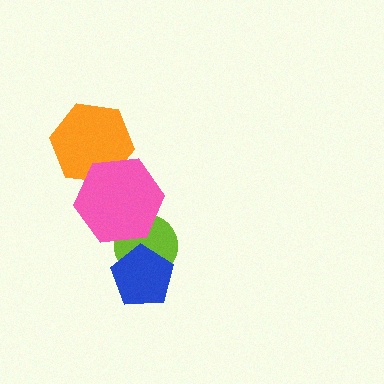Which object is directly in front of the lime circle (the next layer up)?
The blue pentagon is directly in front of the lime circle.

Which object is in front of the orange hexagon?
The pink hexagon is in front of the orange hexagon.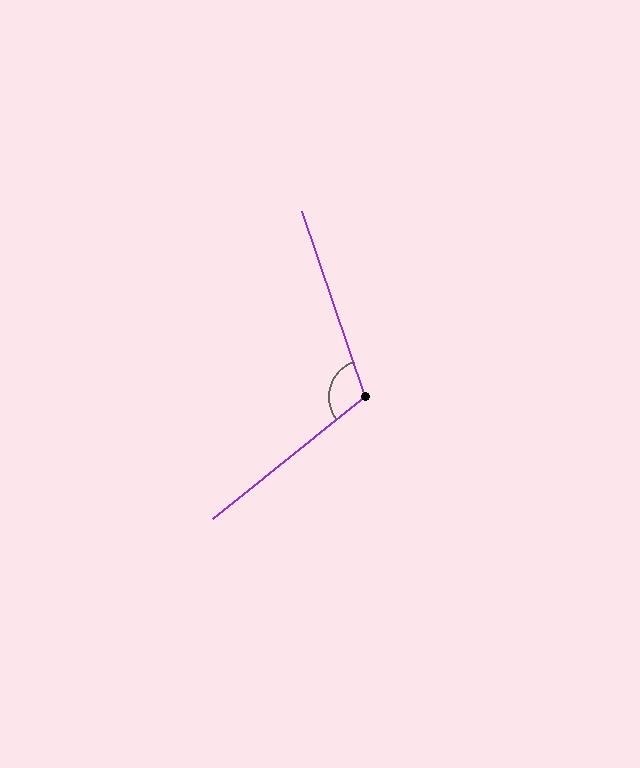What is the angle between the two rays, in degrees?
Approximately 110 degrees.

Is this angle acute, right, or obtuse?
It is obtuse.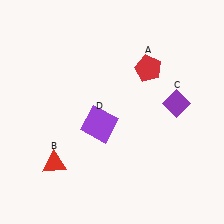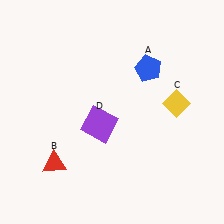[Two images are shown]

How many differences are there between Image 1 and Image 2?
There are 2 differences between the two images.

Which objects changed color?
A changed from red to blue. C changed from purple to yellow.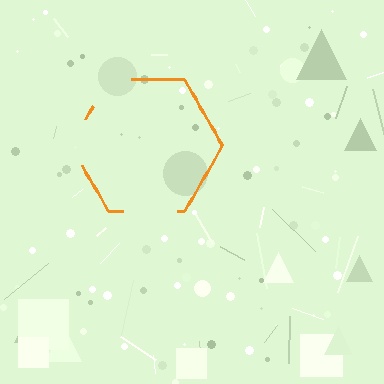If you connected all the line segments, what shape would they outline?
They would outline a hexagon.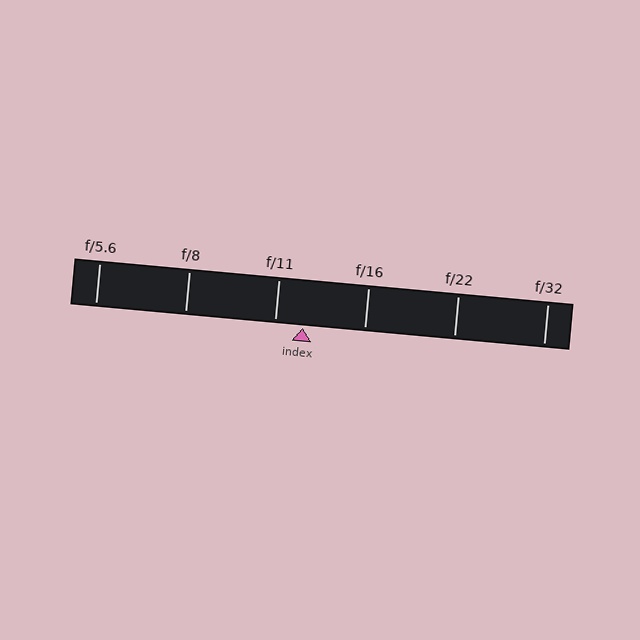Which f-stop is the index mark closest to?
The index mark is closest to f/11.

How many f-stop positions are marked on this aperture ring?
There are 6 f-stop positions marked.